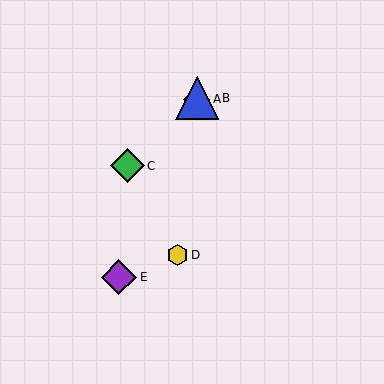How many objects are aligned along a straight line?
3 objects (A, B, E) are aligned along a straight line.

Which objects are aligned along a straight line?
Objects A, B, E are aligned along a straight line.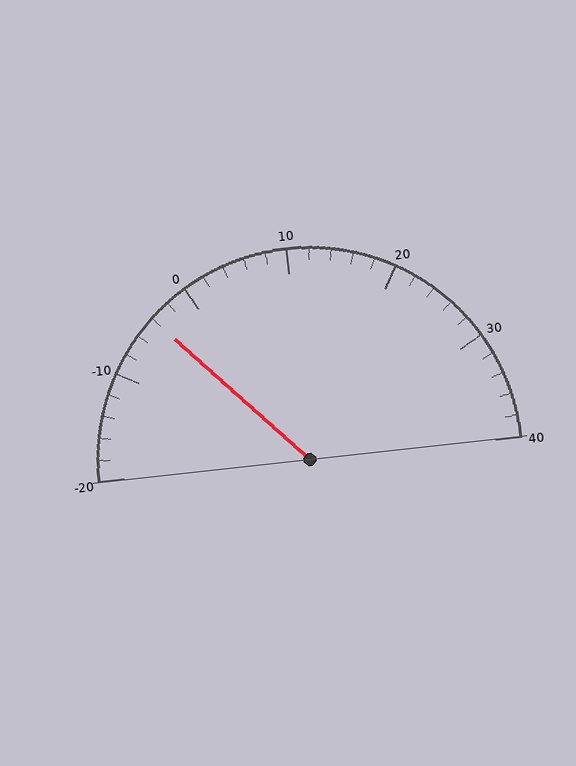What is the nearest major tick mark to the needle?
The nearest major tick mark is 0.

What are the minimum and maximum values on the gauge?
The gauge ranges from -20 to 40.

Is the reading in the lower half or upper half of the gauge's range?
The reading is in the lower half of the range (-20 to 40).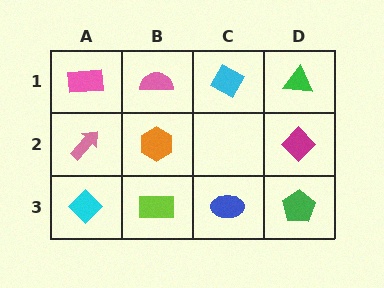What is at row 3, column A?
A cyan diamond.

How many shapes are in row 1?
4 shapes.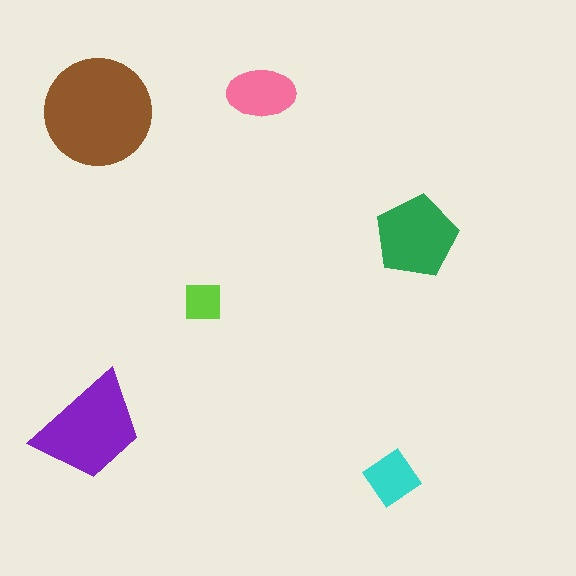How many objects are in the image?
There are 6 objects in the image.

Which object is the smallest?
The lime square.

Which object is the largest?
The brown circle.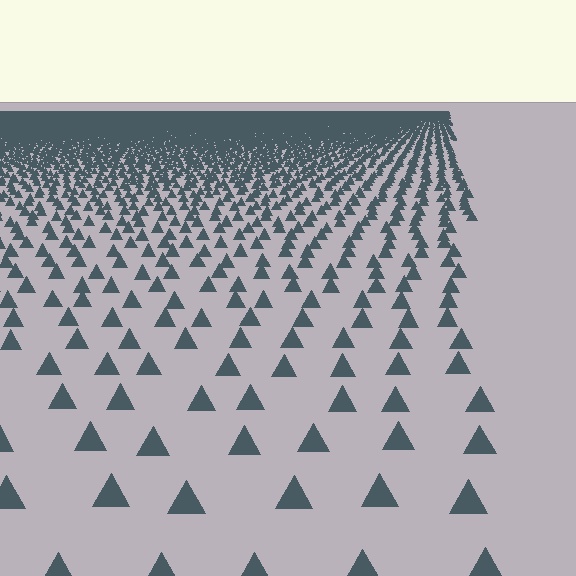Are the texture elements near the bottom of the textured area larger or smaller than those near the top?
Larger. Near the bottom, elements are closer to the viewer and appear at a bigger on-screen size.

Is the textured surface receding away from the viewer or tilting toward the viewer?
The surface is receding away from the viewer. Texture elements get smaller and denser toward the top.